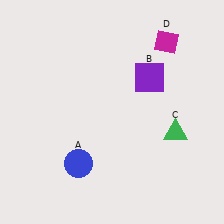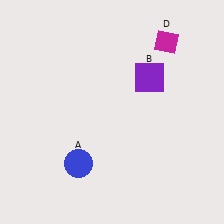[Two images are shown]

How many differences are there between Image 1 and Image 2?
There is 1 difference between the two images.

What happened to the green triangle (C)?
The green triangle (C) was removed in Image 2. It was in the bottom-right area of Image 1.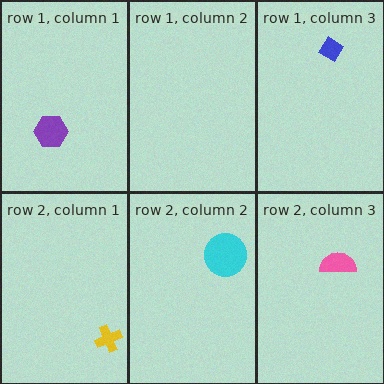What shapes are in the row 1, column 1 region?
The purple hexagon.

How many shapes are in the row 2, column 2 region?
1.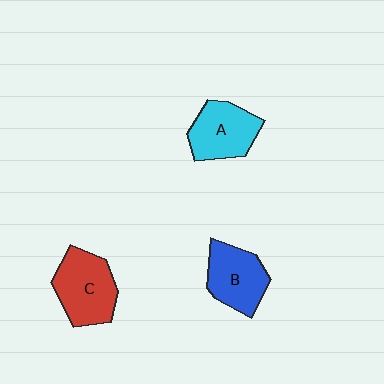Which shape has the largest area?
Shape C (red).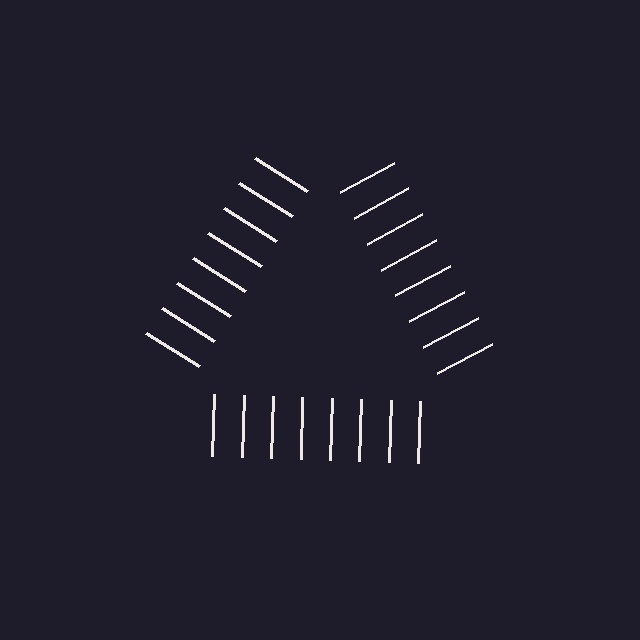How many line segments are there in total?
24 — 8 along each of the 3 edges.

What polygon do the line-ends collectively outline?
An illusory triangle — the line segments terminate on its edges but no continuous stroke is drawn.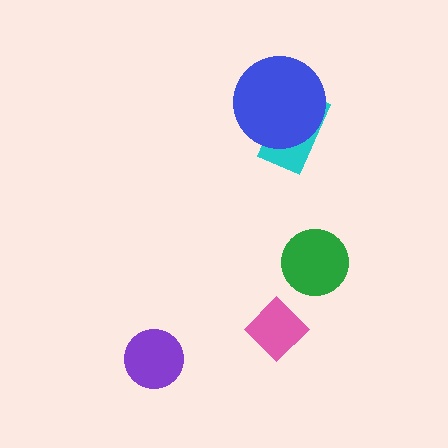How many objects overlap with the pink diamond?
0 objects overlap with the pink diamond.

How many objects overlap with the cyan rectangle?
1 object overlaps with the cyan rectangle.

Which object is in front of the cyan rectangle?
The blue circle is in front of the cyan rectangle.